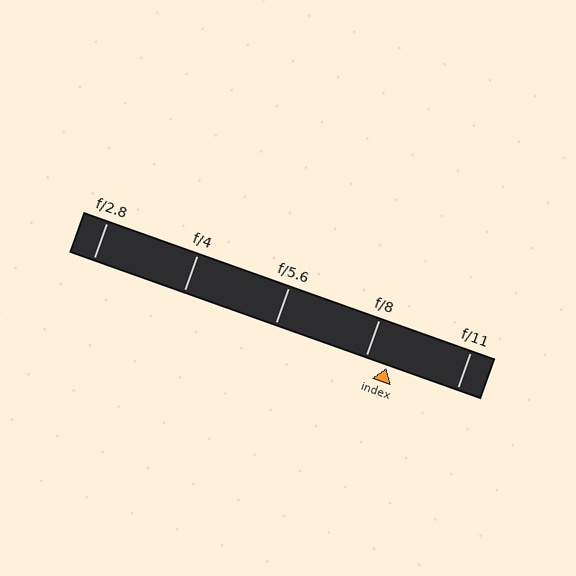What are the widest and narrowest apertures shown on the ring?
The widest aperture shown is f/2.8 and the narrowest is f/11.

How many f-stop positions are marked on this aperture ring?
There are 5 f-stop positions marked.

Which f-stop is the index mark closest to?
The index mark is closest to f/8.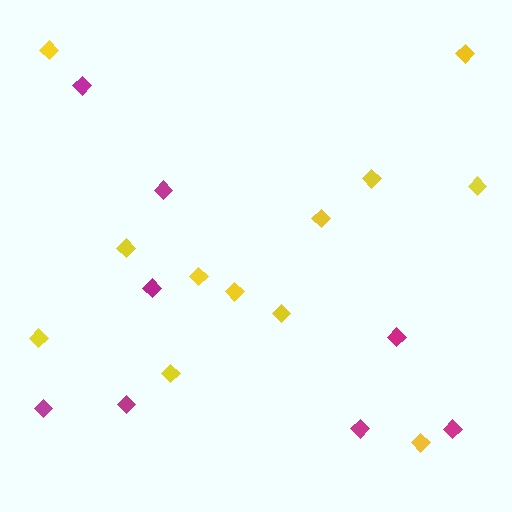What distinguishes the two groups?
There are 2 groups: one group of magenta diamonds (8) and one group of yellow diamonds (12).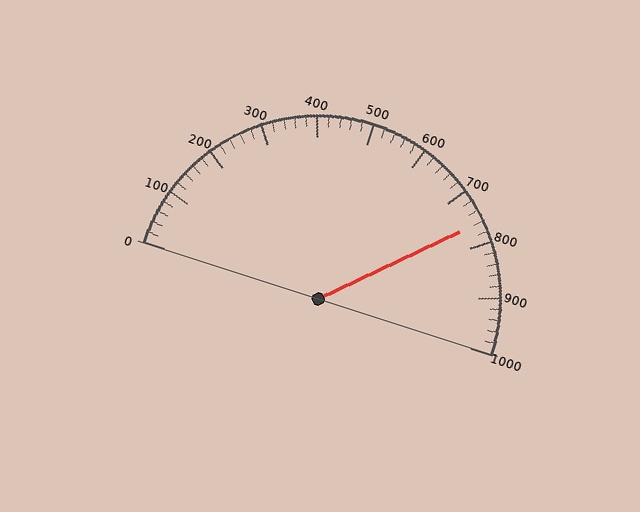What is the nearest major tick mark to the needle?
The nearest major tick mark is 800.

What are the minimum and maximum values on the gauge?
The gauge ranges from 0 to 1000.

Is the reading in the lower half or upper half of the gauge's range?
The reading is in the upper half of the range (0 to 1000).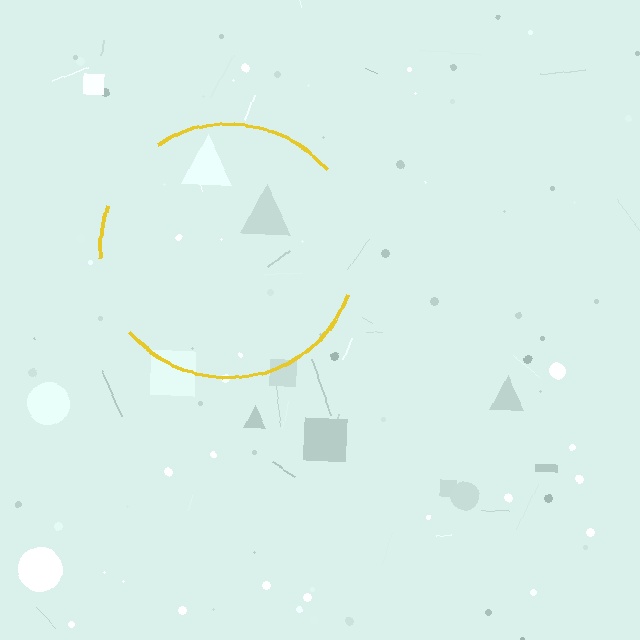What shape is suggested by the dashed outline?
The dashed outline suggests a circle.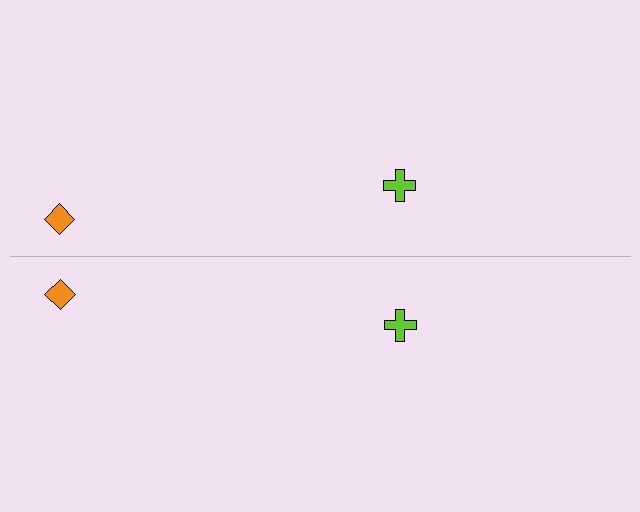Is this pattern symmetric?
Yes, this pattern has bilateral (reflection) symmetry.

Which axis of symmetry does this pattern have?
The pattern has a horizontal axis of symmetry running through the center of the image.